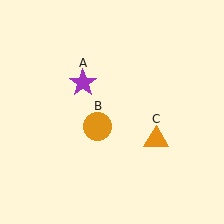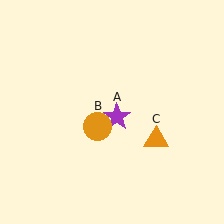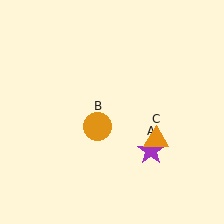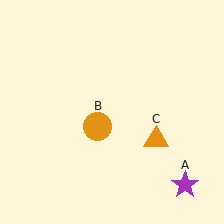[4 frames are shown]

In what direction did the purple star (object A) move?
The purple star (object A) moved down and to the right.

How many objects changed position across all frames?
1 object changed position: purple star (object A).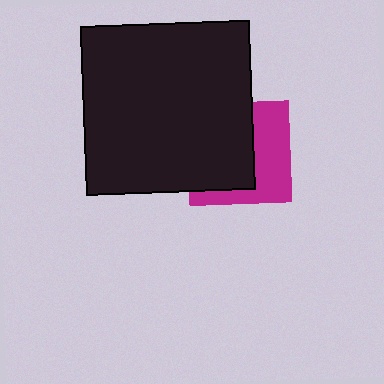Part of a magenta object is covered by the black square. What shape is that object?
It is a square.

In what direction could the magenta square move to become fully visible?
The magenta square could move right. That would shift it out from behind the black square entirely.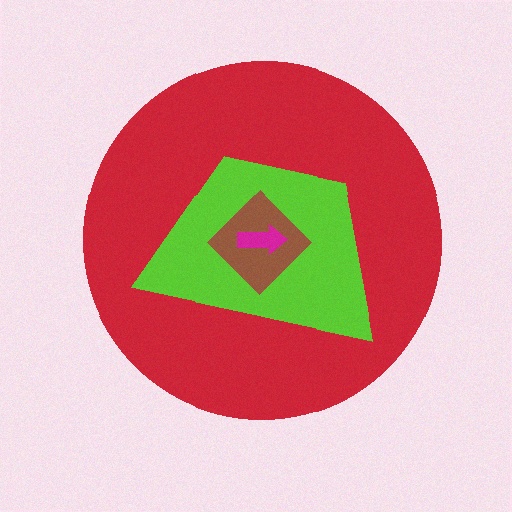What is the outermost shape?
The red circle.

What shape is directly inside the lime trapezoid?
The brown diamond.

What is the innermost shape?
The magenta arrow.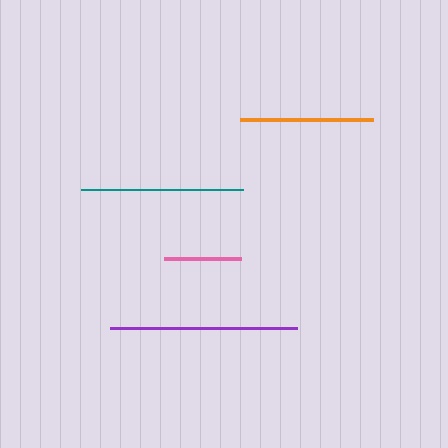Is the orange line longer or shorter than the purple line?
The purple line is longer than the orange line.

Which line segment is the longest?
The purple line is the longest at approximately 187 pixels.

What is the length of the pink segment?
The pink segment is approximately 76 pixels long.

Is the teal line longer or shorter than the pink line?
The teal line is longer than the pink line.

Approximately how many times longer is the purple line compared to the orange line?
The purple line is approximately 1.4 times the length of the orange line.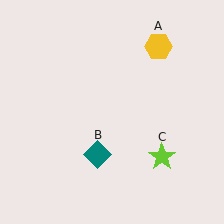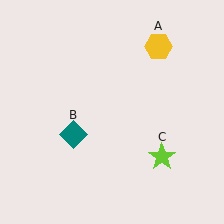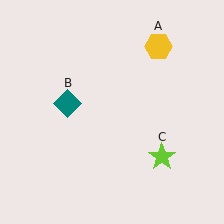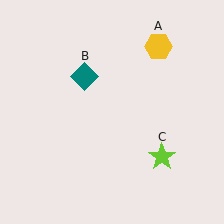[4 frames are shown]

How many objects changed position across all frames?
1 object changed position: teal diamond (object B).